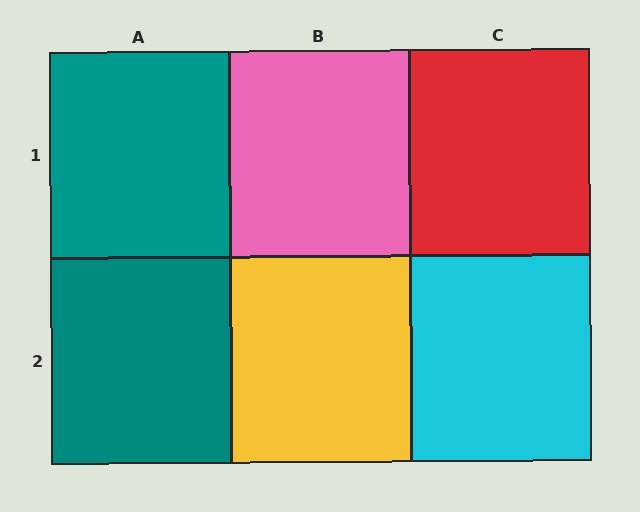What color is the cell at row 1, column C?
Red.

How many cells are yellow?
1 cell is yellow.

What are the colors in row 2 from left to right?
Teal, yellow, cyan.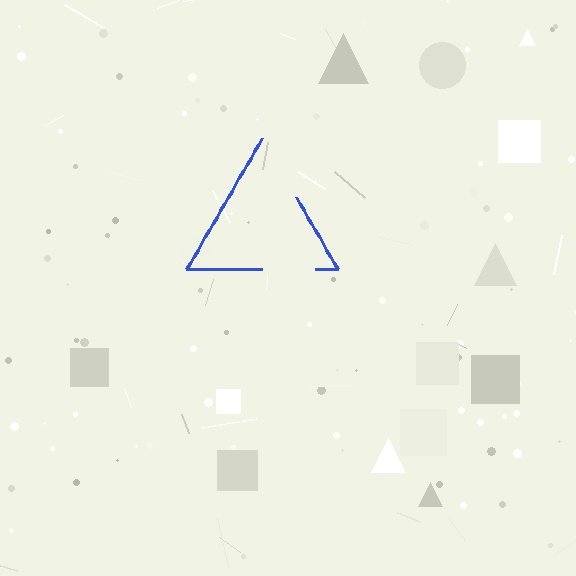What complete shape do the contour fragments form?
The contour fragments form a triangle.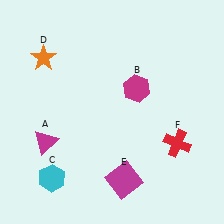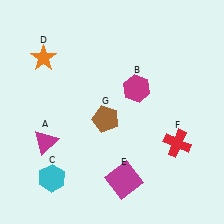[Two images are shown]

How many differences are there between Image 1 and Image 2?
There is 1 difference between the two images.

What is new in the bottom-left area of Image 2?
A brown pentagon (G) was added in the bottom-left area of Image 2.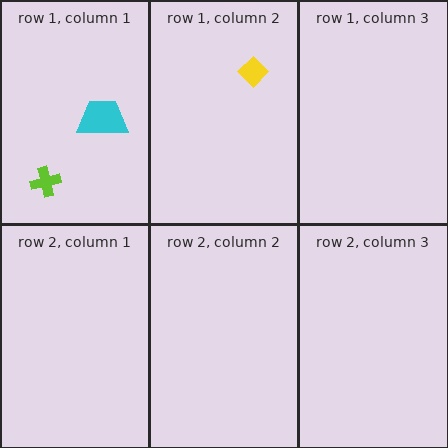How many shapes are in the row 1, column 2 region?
1.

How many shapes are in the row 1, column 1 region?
2.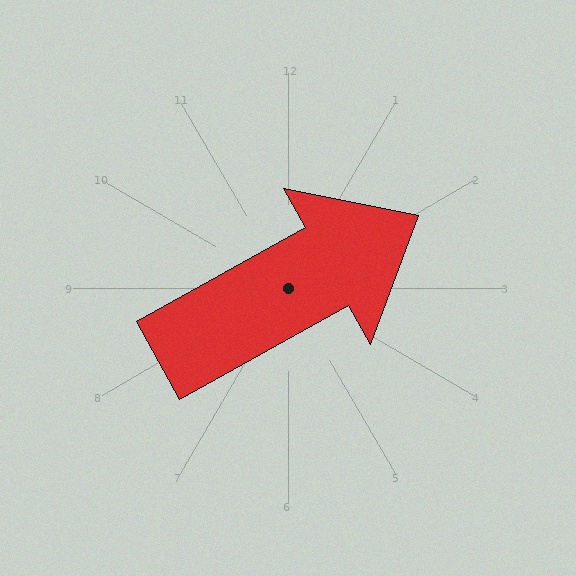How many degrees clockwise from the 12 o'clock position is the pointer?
Approximately 61 degrees.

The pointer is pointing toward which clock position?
Roughly 2 o'clock.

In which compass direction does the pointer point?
Northeast.